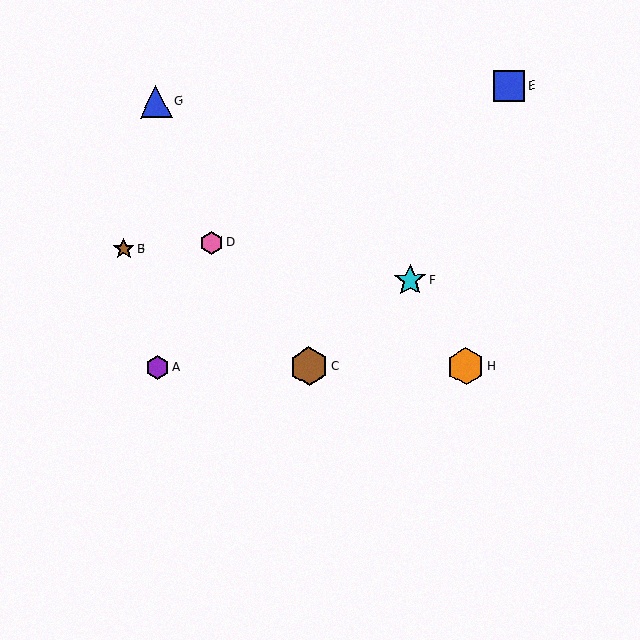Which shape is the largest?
The brown hexagon (labeled C) is the largest.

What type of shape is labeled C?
Shape C is a brown hexagon.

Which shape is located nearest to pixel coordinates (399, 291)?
The cyan star (labeled F) at (410, 280) is nearest to that location.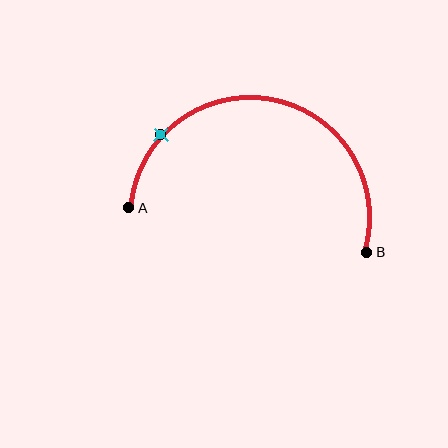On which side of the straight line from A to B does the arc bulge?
The arc bulges above the straight line connecting A and B.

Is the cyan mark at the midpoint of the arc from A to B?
No. The cyan mark lies on the arc but is closer to endpoint A. The arc midpoint would be at the point on the curve equidistant along the arc from both A and B.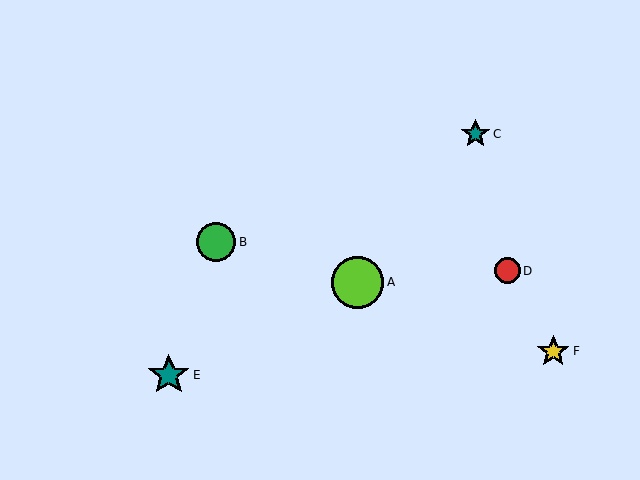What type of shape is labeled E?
Shape E is a teal star.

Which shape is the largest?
The lime circle (labeled A) is the largest.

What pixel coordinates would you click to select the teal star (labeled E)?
Click at (169, 375) to select the teal star E.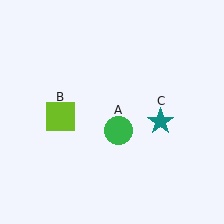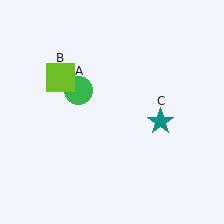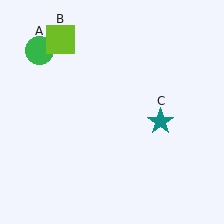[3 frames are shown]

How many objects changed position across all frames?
2 objects changed position: green circle (object A), lime square (object B).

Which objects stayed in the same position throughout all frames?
Teal star (object C) remained stationary.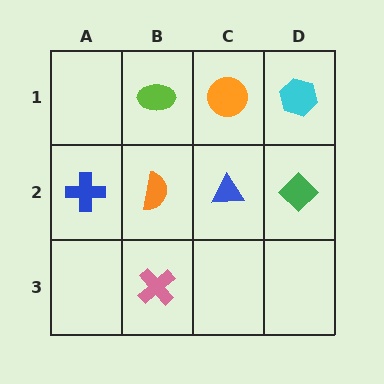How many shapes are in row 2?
4 shapes.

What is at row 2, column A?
A blue cross.